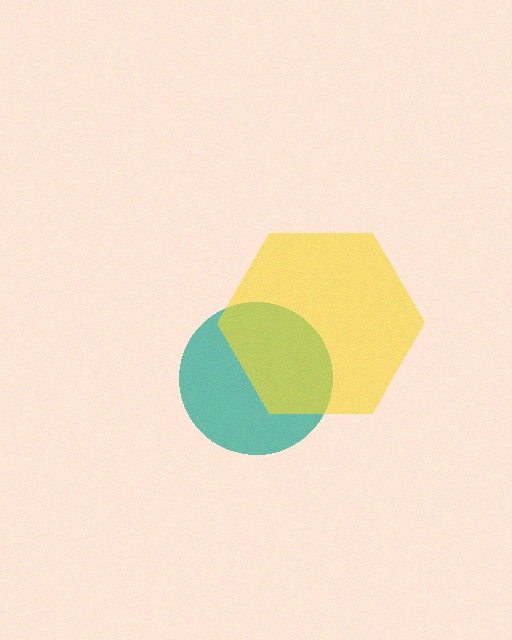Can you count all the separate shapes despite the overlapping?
Yes, there are 2 separate shapes.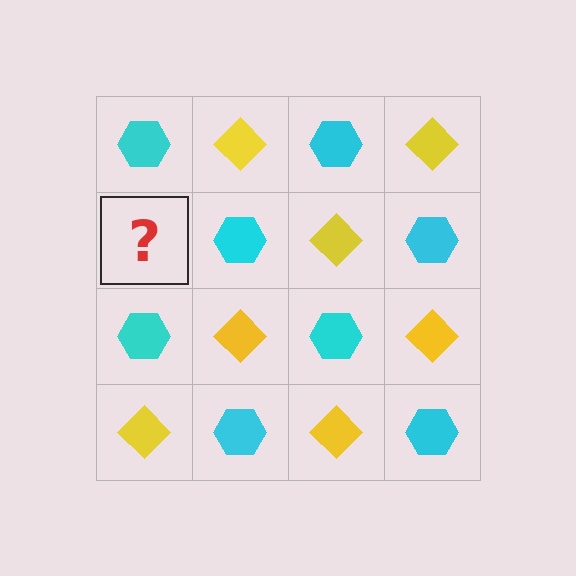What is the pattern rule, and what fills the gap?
The rule is that it alternates cyan hexagon and yellow diamond in a checkerboard pattern. The gap should be filled with a yellow diamond.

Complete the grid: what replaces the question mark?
The question mark should be replaced with a yellow diamond.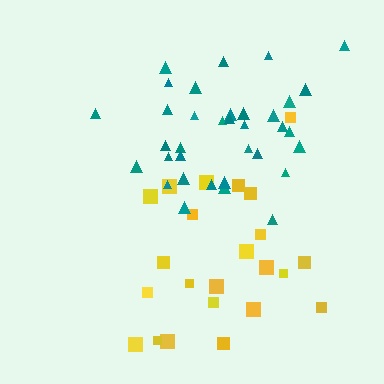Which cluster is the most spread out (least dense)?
Yellow.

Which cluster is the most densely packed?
Teal.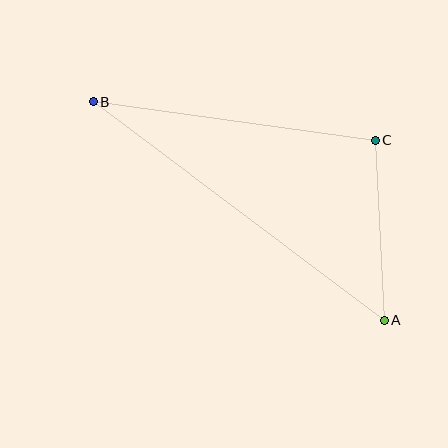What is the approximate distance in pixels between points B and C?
The distance between B and C is approximately 285 pixels.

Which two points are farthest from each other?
Points A and B are farthest from each other.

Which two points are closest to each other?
Points A and C are closest to each other.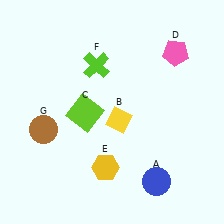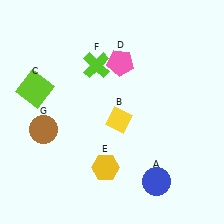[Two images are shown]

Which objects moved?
The objects that moved are: the lime square (C), the pink pentagon (D).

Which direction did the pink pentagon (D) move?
The pink pentagon (D) moved left.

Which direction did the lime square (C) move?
The lime square (C) moved left.